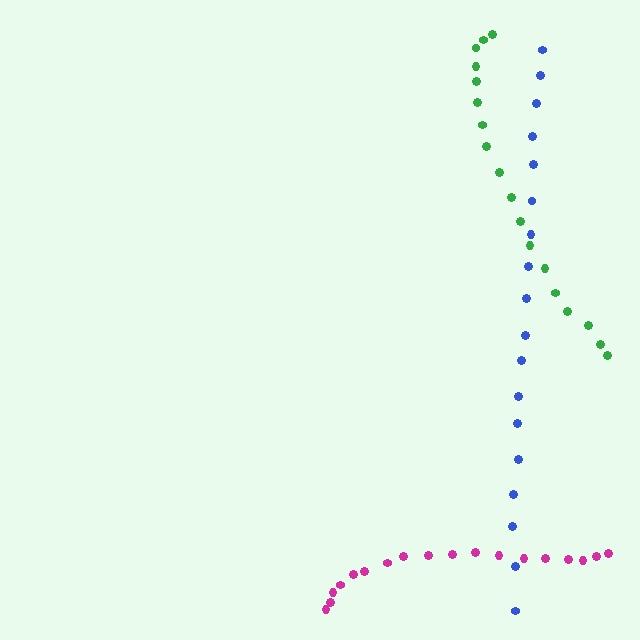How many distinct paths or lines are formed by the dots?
There are 3 distinct paths.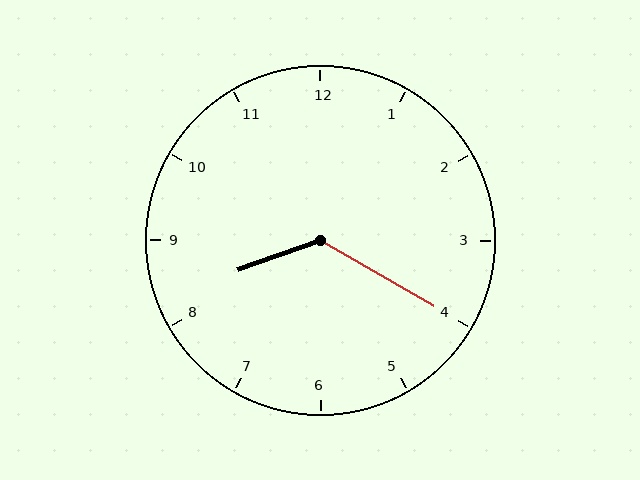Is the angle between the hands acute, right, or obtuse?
It is obtuse.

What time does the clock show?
8:20.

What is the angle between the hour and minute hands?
Approximately 130 degrees.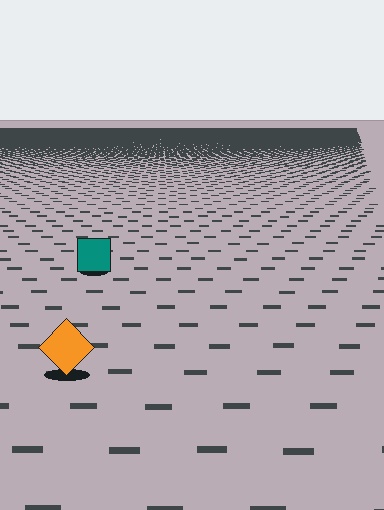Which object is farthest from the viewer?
The teal square is farthest from the viewer. It appears smaller and the ground texture around it is denser.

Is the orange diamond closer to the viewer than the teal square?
Yes. The orange diamond is closer — you can tell from the texture gradient: the ground texture is coarser near it.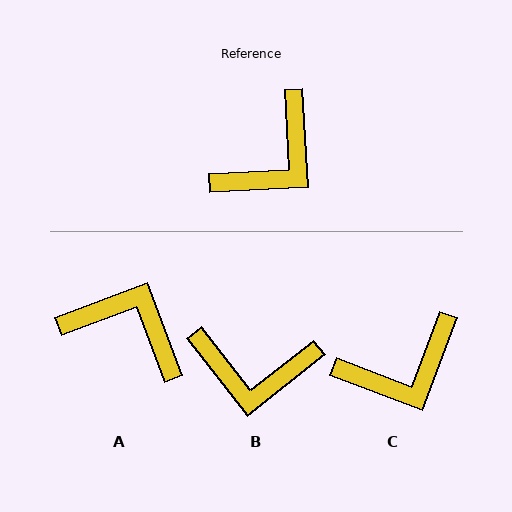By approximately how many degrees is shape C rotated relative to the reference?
Approximately 24 degrees clockwise.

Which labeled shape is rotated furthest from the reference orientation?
A, about 107 degrees away.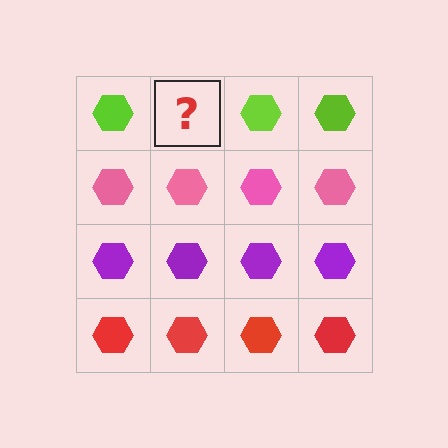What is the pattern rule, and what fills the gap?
The rule is that each row has a consistent color. The gap should be filled with a lime hexagon.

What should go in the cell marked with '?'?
The missing cell should contain a lime hexagon.